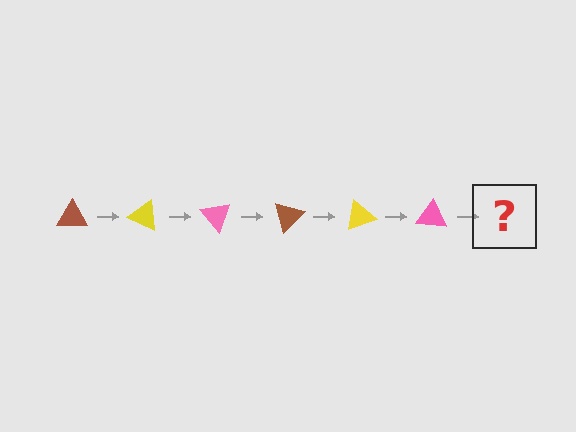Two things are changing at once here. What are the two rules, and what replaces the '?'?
The two rules are that it rotates 25 degrees each step and the color cycles through brown, yellow, and pink. The '?' should be a brown triangle, rotated 150 degrees from the start.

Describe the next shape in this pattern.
It should be a brown triangle, rotated 150 degrees from the start.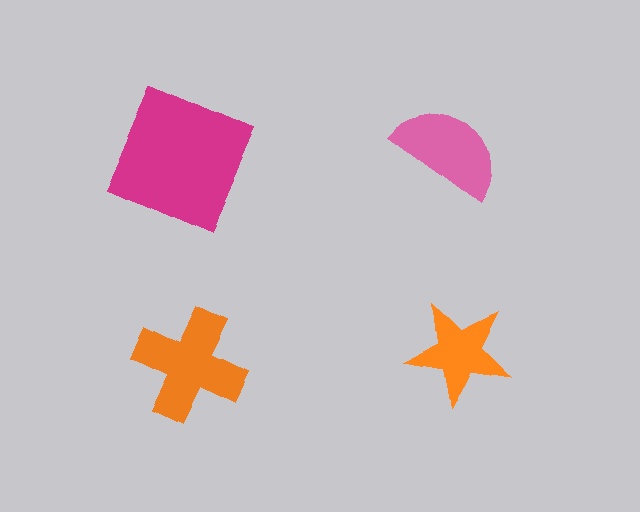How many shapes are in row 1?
2 shapes.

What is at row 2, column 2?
An orange star.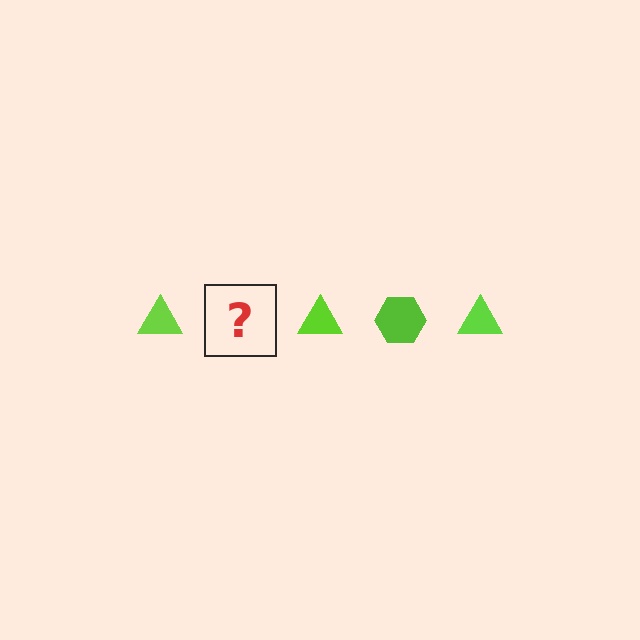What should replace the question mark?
The question mark should be replaced with a lime hexagon.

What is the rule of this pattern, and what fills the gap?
The rule is that the pattern cycles through triangle, hexagon shapes in lime. The gap should be filled with a lime hexagon.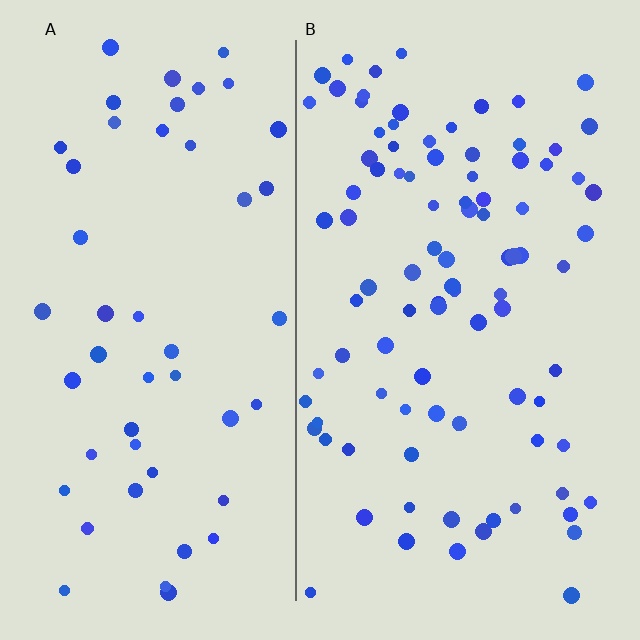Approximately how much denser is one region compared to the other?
Approximately 1.9× — region B over region A.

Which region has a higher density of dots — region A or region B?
B (the right).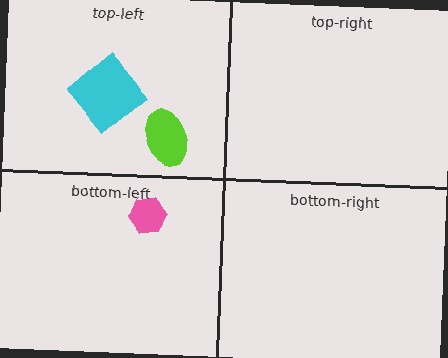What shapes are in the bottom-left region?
The pink hexagon.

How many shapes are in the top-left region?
2.